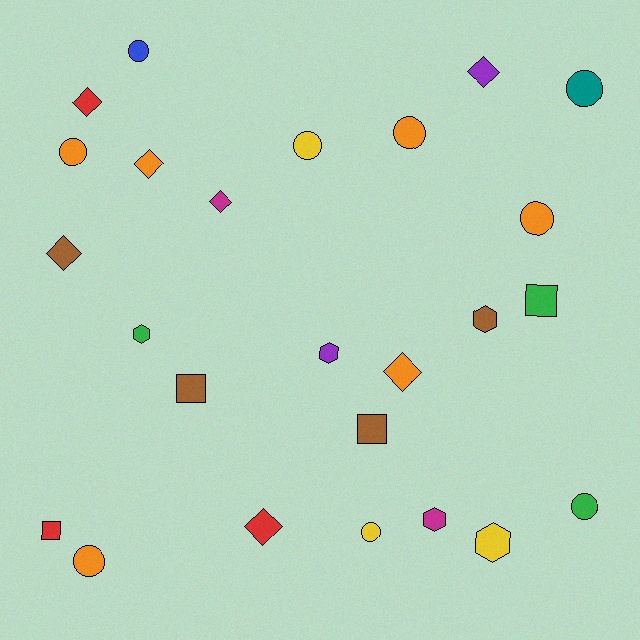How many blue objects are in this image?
There is 1 blue object.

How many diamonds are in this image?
There are 7 diamonds.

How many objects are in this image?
There are 25 objects.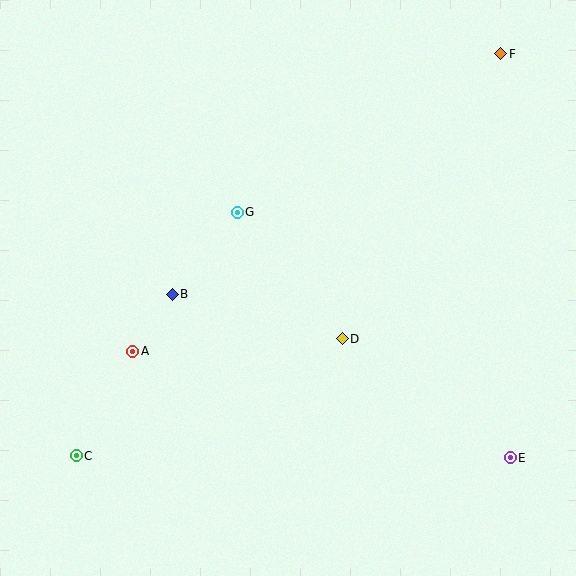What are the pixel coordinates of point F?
Point F is at (501, 54).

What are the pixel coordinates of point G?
Point G is at (237, 212).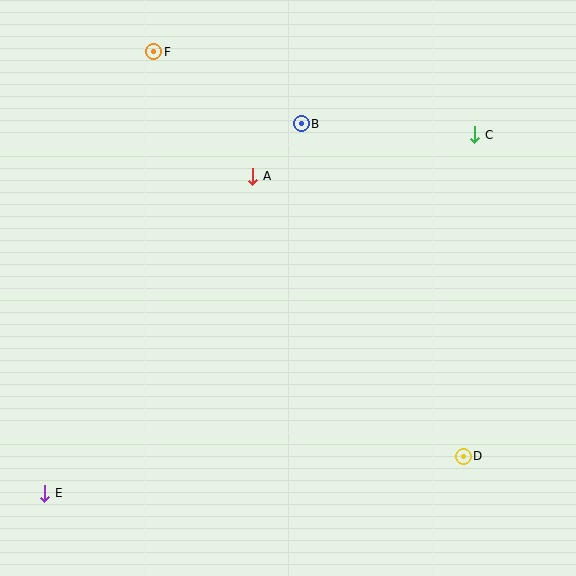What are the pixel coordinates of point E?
Point E is at (45, 493).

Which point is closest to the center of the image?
Point A at (253, 176) is closest to the center.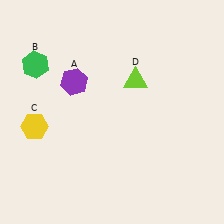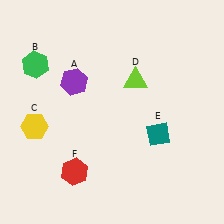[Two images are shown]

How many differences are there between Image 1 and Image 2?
There are 2 differences between the two images.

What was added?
A teal diamond (E), a red hexagon (F) were added in Image 2.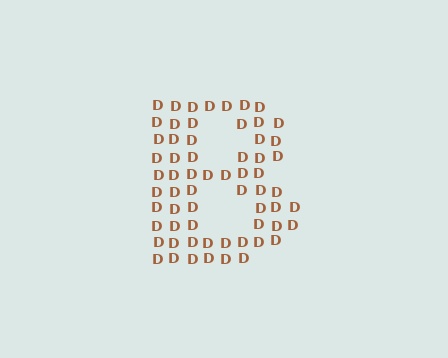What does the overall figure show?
The overall figure shows the letter B.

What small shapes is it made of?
It is made of small letter D's.